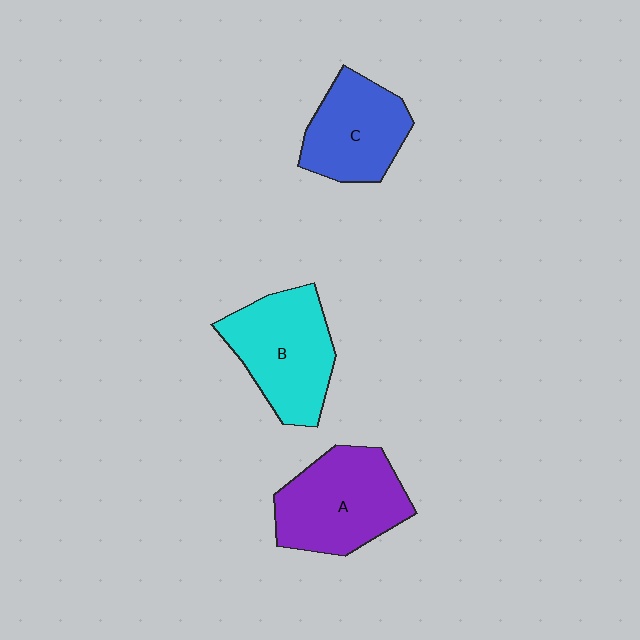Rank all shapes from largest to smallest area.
From largest to smallest: A (purple), B (cyan), C (blue).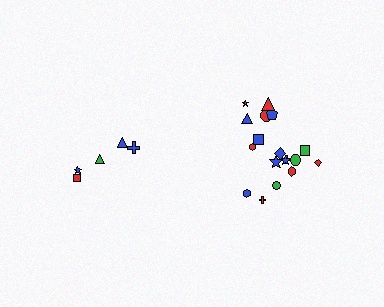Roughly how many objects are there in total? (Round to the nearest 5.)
Roughly 25 objects in total.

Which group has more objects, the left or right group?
The right group.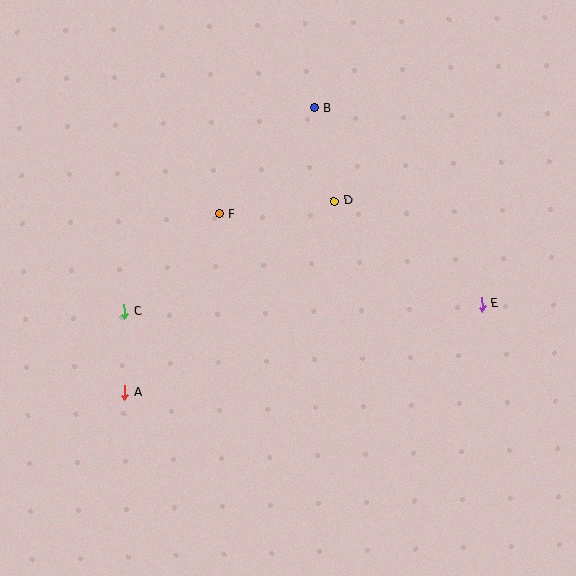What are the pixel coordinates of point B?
Point B is at (314, 108).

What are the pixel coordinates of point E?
Point E is at (482, 304).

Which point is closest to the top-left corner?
Point F is closest to the top-left corner.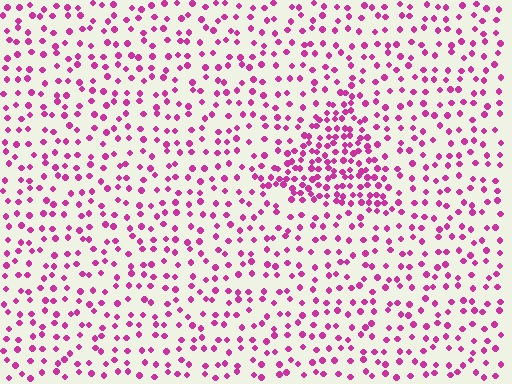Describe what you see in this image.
The image contains small magenta elements arranged at two different densities. A triangle-shaped region is visible where the elements are more densely packed than the surrounding area.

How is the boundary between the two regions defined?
The boundary is defined by a change in element density (approximately 2.2x ratio). All elements are the same color, size, and shape.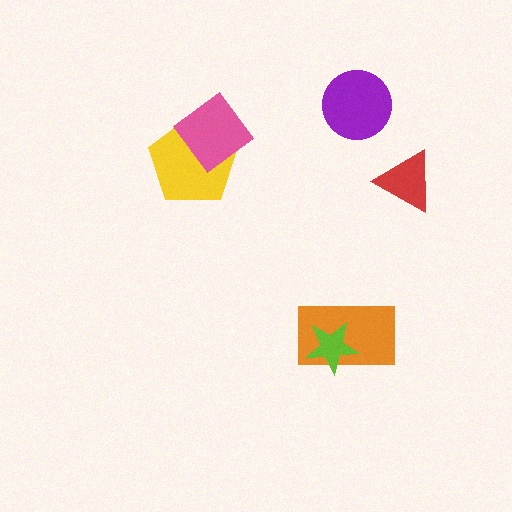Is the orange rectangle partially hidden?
Yes, it is partially covered by another shape.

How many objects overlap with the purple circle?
0 objects overlap with the purple circle.